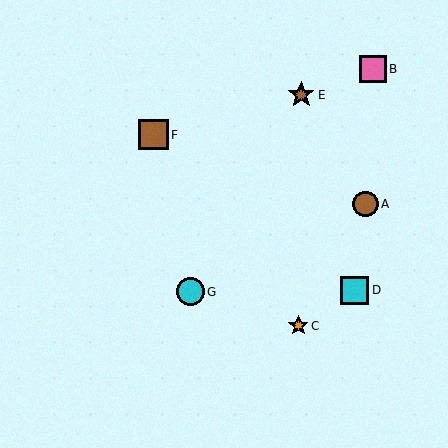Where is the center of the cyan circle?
The center of the cyan circle is at (190, 292).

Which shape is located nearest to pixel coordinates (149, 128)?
The brown square (labeled F) at (153, 135) is nearest to that location.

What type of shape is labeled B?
Shape B is a pink square.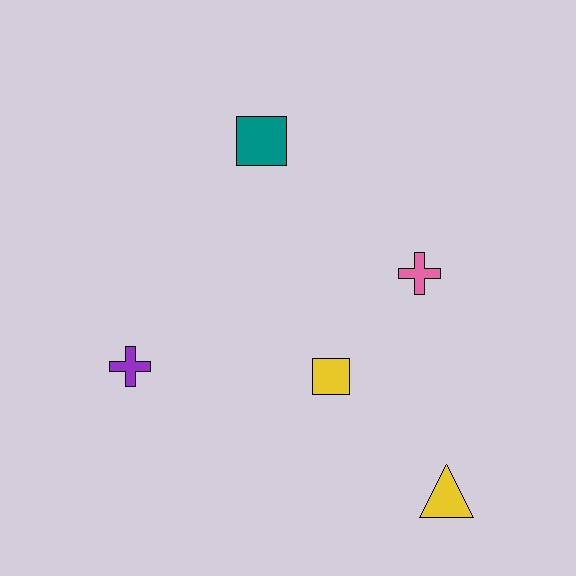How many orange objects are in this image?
There are no orange objects.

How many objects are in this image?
There are 5 objects.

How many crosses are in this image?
There are 2 crosses.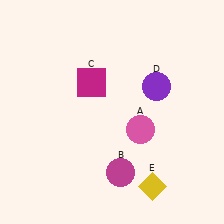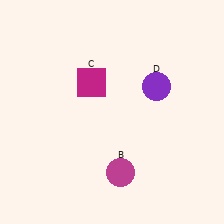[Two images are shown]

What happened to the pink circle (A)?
The pink circle (A) was removed in Image 2. It was in the bottom-right area of Image 1.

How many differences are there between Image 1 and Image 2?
There are 2 differences between the two images.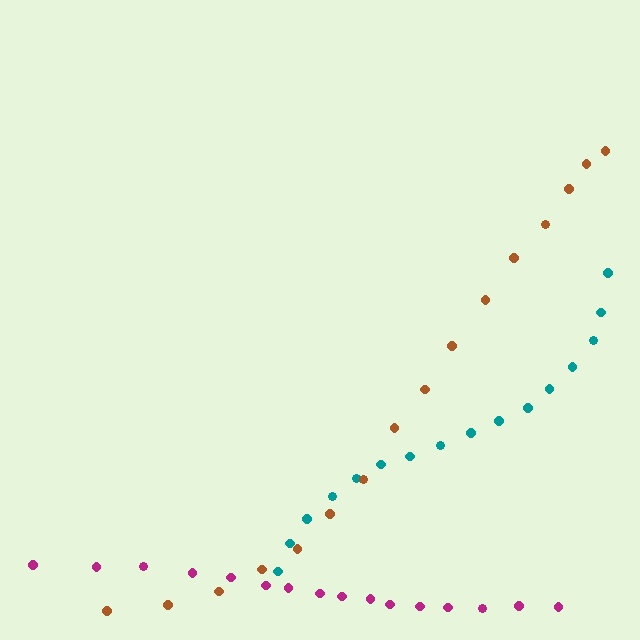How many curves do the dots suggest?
There are 3 distinct paths.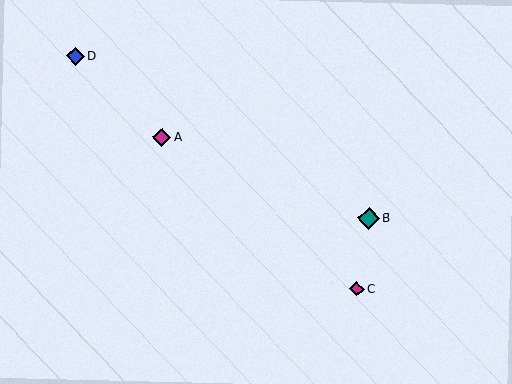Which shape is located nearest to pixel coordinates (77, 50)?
The blue diamond (labeled D) at (76, 56) is nearest to that location.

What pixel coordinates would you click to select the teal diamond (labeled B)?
Click at (369, 218) to select the teal diamond B.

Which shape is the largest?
The teal diamond (labeled B) is the largest.